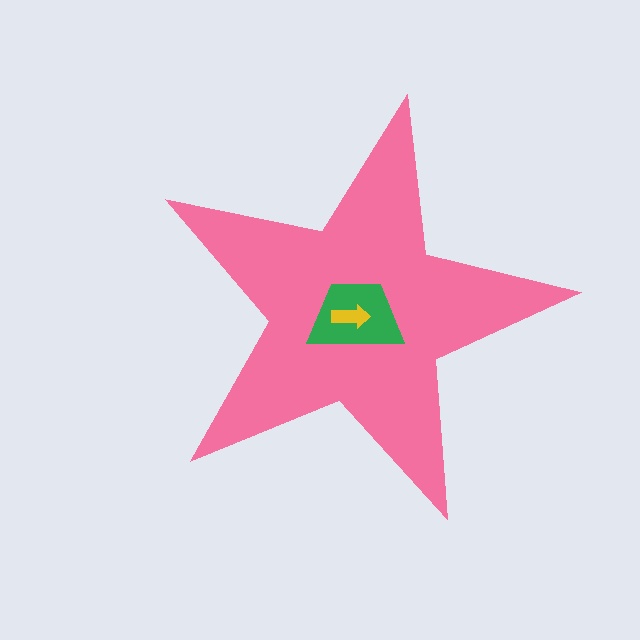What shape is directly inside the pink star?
The green trapezoid.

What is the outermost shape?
The pink star.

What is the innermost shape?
The yellow arrow.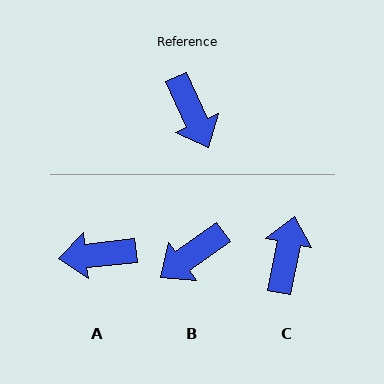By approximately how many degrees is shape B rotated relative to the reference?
Approximately 78 degrees clockwise.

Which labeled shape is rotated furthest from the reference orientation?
C, about 145 degrees away.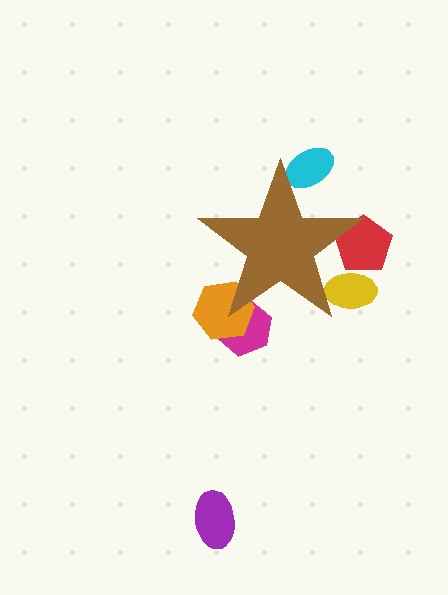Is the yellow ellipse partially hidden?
Yes, the yellow ellipse is partially hidden behind the brown star.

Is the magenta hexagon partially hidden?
Yes, the magenta hexagon is partially hidden behind the brown star.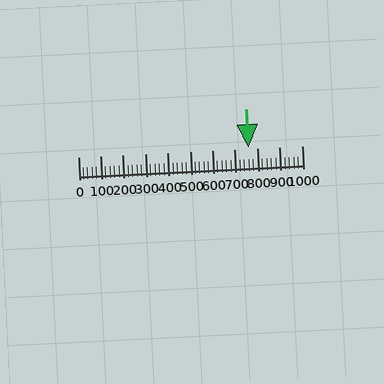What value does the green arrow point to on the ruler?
The green arrow points to approximately 760.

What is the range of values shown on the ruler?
The ruler shows values from 0 to 1000.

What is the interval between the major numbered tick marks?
The major tick marks are spaced 100 units apart.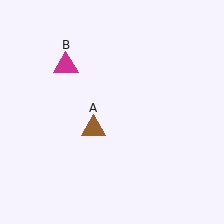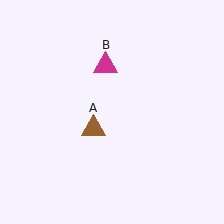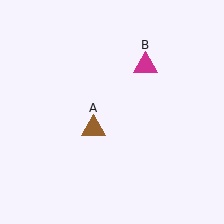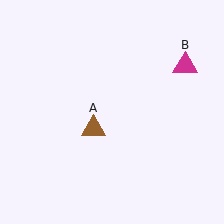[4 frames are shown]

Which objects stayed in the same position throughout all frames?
Brown triangle (object A) remained stationary.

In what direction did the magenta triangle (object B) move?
The magenta triangle (object B) moved right.